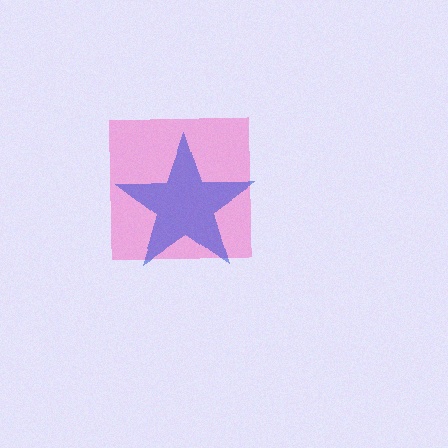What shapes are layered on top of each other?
The layered shapes are: a pink square, a blue star.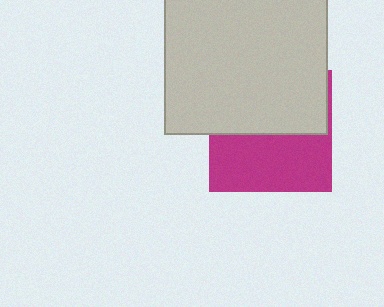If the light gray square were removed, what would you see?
You would see the complete magenta square.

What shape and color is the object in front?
The object in front is a light gray square.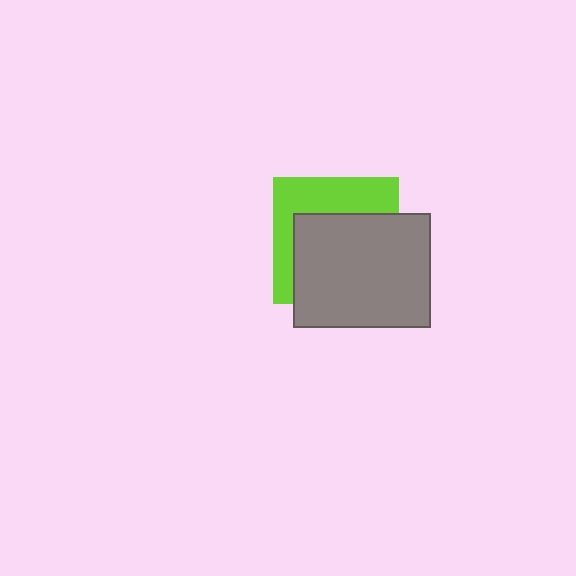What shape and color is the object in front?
The object in front is a gray rectangle.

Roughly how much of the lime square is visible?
A small part of it is visible (roughly 40%).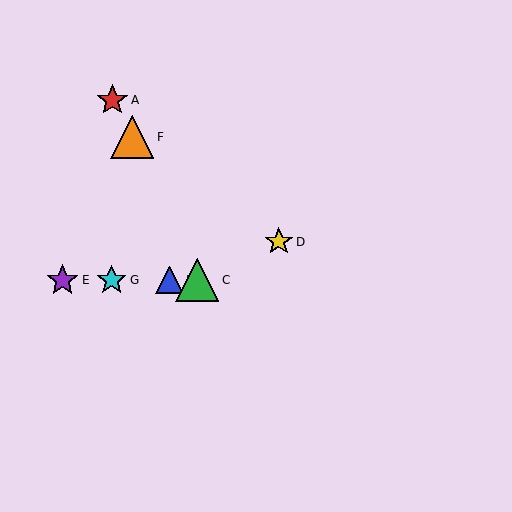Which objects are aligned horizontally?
Objects B, C, E, G are aligned horizontally.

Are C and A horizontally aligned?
No, C is at y≈280 and A is at y≈100.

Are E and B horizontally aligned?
Yes, both are at y≈280.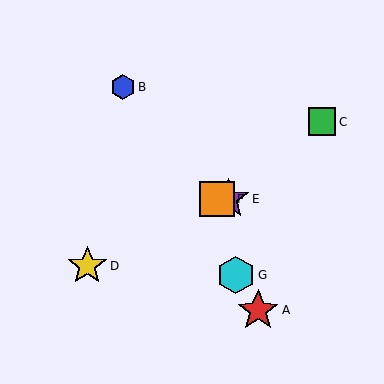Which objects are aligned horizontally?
Objects E, F are aligned horizontally.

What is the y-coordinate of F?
Object F is at y≈199.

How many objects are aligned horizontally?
2 objects (E, F) are aligned horizontally.